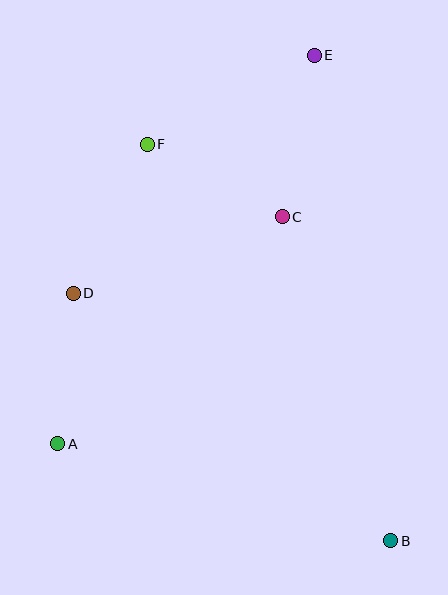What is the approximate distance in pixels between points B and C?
The distance between B and C is approximately 341 pixels.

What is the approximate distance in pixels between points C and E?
The distance between C and E is approximately 165 pixels.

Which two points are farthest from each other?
Points B and E are farthest from each other.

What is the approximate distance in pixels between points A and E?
The distance between A and E is approximately 465 pixels.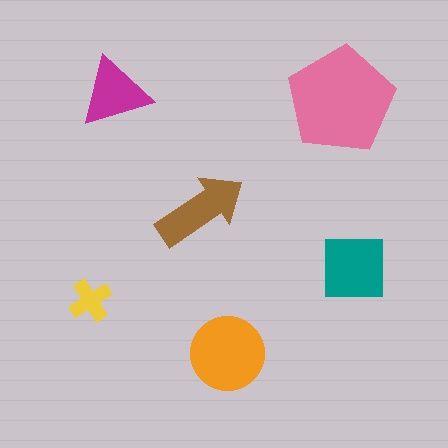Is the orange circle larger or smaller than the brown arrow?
Larger.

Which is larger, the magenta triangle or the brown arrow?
The brown arrow.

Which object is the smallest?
The yellow cross.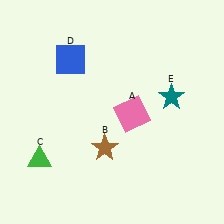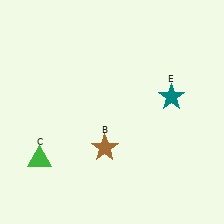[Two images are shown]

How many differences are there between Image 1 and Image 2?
There are 2 differences between the two images.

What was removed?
The blue square (D), the pink square (A) were removed in Image 2.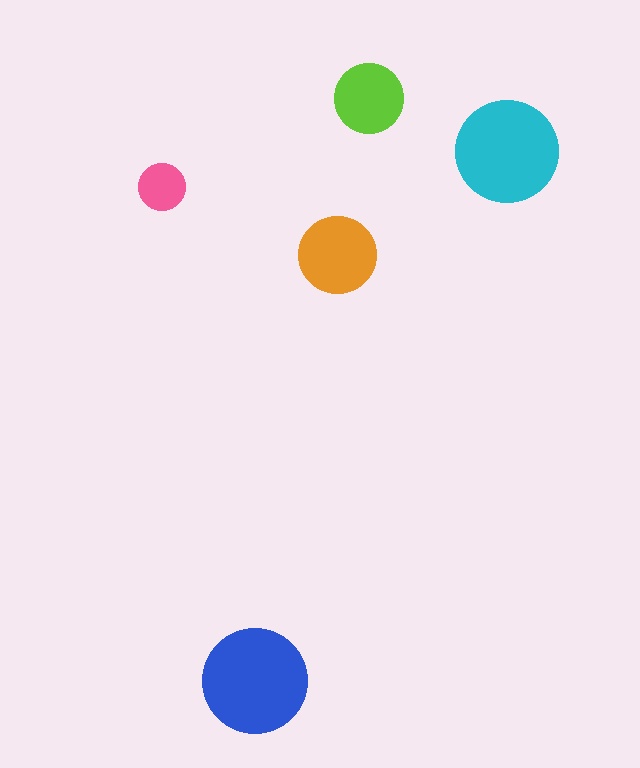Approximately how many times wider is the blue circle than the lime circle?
About 1.5 times wider.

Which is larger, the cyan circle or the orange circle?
The cyan one.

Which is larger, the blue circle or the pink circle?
The blue one.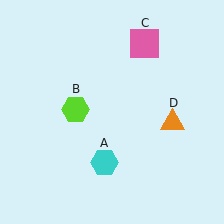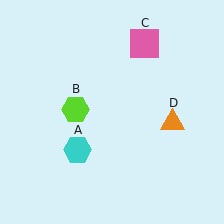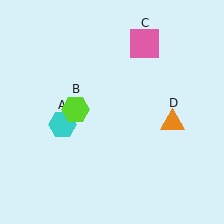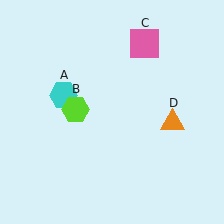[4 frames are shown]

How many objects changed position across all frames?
1 object changed position: cyan hexagon (object A).